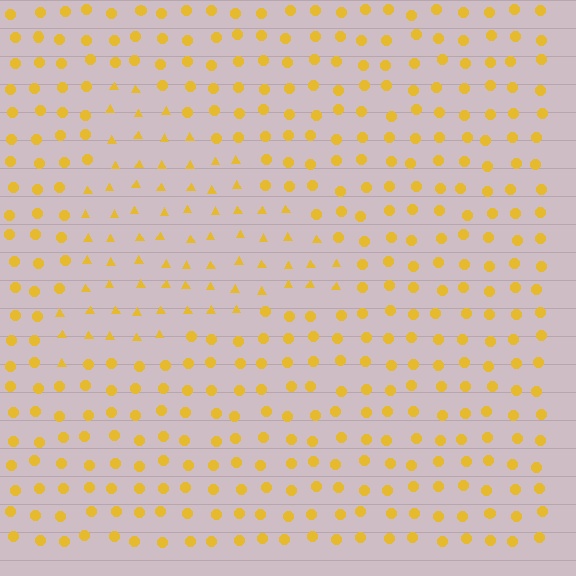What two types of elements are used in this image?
The image uses triangles inside the triangle region and circles outside it.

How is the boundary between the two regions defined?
The boundary is defined by a change in element shape: triangles inside vs. circles outside. All elements share the same color and spacing.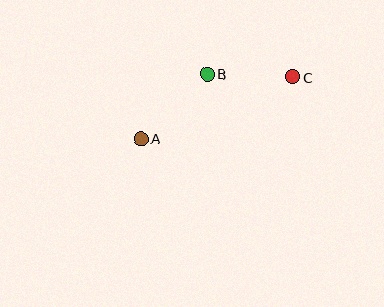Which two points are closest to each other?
Points B and C are closest to each other.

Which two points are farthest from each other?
Points A and C are farthest from each other.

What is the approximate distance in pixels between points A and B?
The distance between A and B is approximately 93 pixels.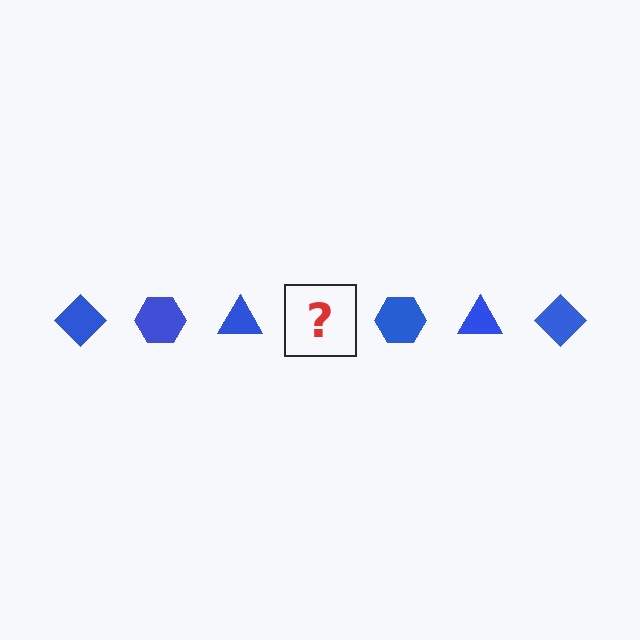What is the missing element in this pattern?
The missing element is a blue diamond.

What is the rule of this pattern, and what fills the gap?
The rule is that the pattern cycles through diamond, hexagon, triangle shapes in blue. The gap should be filled with a blue diamond.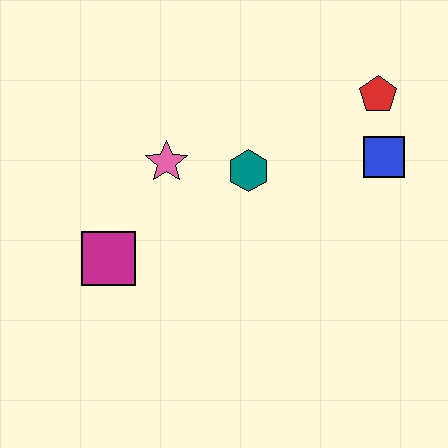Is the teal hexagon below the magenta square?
No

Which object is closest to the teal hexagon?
The pink star is closest to the teal hexagon.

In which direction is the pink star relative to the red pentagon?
The pink star is to the left of the red pentagon.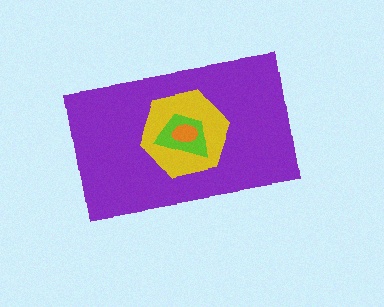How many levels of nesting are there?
4.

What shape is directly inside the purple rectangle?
The yellow hexagon.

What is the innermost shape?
The orange ellipse.